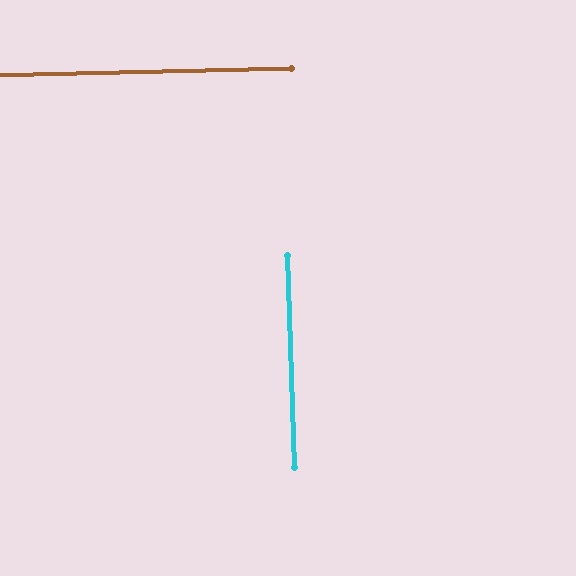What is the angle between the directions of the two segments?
Approximately 89 degrees.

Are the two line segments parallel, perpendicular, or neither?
Perpendicular — they meet at approximately 89°.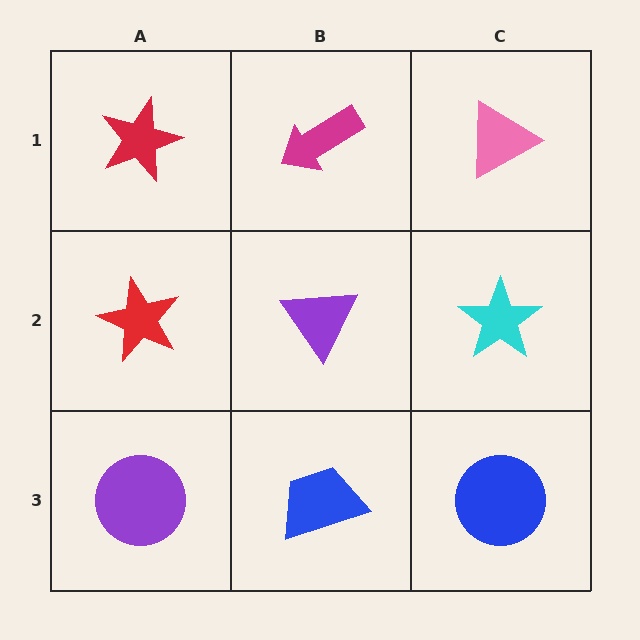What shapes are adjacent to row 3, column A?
A red star (row 2, column A), a blue trapezoid (row 3, column B).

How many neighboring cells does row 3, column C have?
2.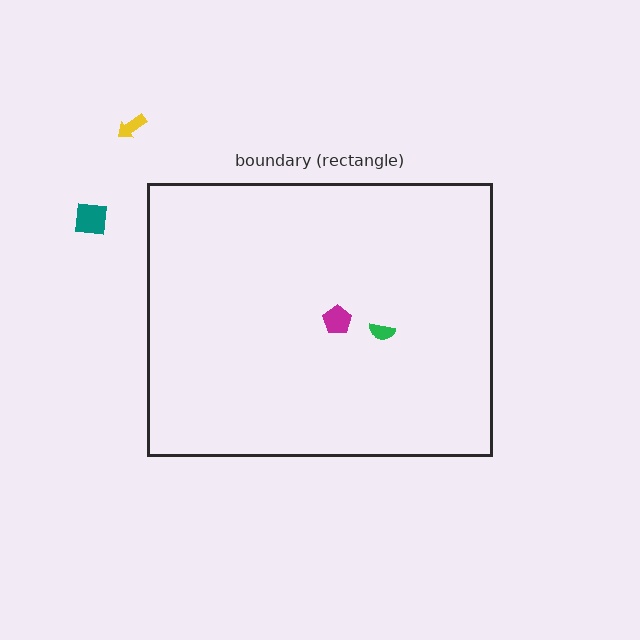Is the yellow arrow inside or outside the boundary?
Outside.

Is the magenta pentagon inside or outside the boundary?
Inside.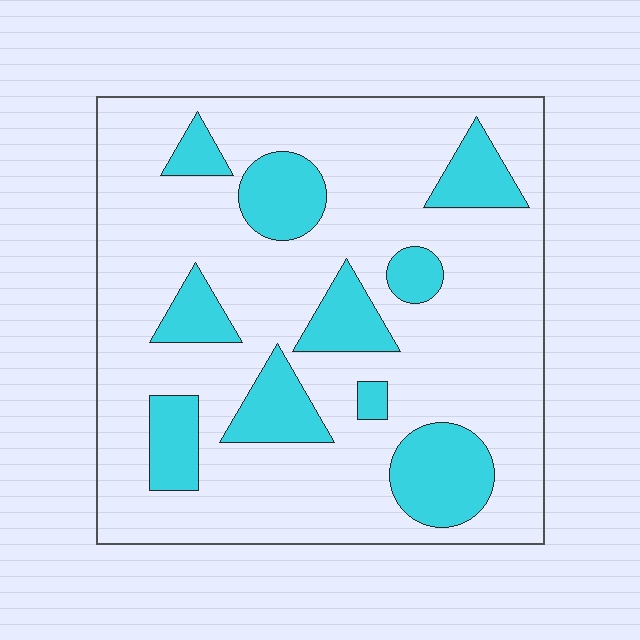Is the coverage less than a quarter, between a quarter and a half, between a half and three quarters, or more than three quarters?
Less than a quarter.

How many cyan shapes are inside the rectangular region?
10.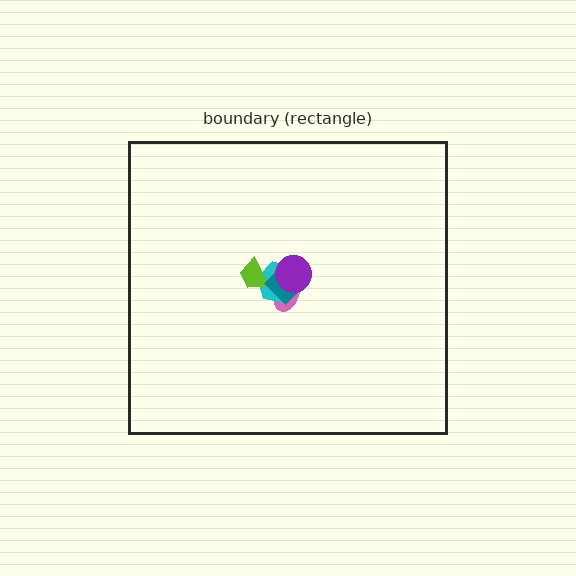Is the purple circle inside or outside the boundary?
Inside.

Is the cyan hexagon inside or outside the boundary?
Inside.